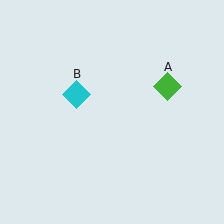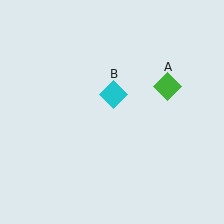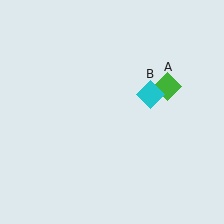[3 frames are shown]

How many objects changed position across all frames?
1 object changed position: cyan diamond (object B).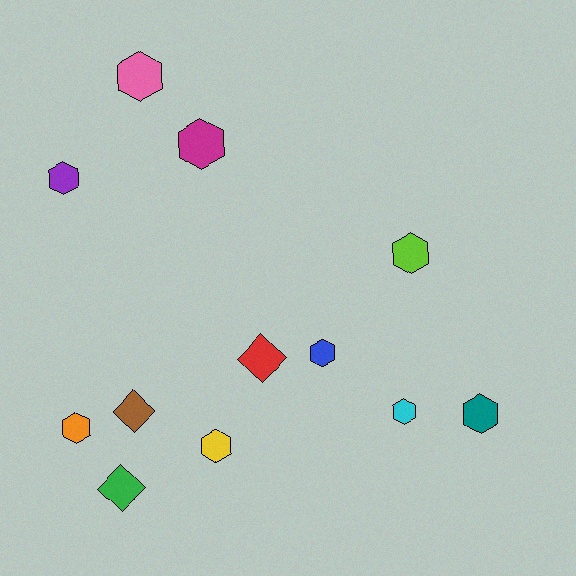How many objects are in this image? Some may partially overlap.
There are 12 objects.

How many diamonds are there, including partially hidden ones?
There are 3 diamonds.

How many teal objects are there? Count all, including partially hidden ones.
There is 1 teal object.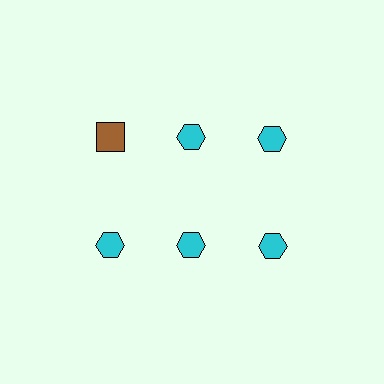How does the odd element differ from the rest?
It differs in both color (brown instead of cyan) and shape (square instead of hexagon).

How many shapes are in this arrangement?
There are 6 shapes arranged in a grid pattern.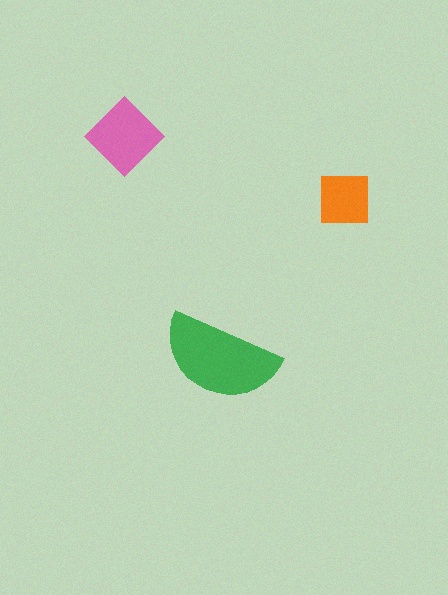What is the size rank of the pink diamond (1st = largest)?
2nd.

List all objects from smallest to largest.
The orange square, the pink diamond, the green semicircle.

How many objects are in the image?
There are 3 objects in the image.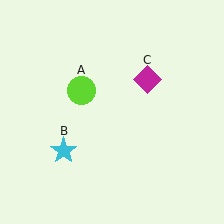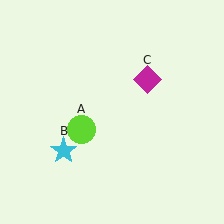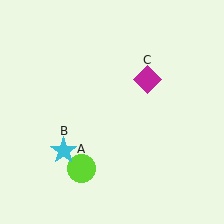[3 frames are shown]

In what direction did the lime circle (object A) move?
The lime circle (object A) moved down.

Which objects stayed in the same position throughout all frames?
Cyan star (object B) and magenta diamond (object C) remained stationary.